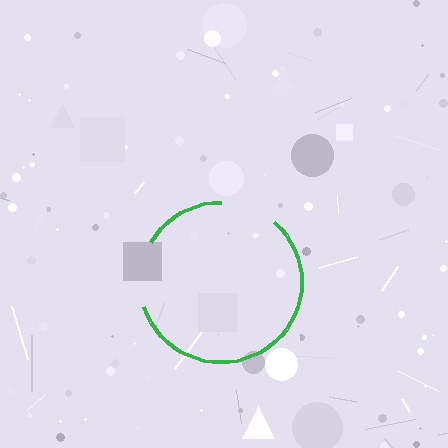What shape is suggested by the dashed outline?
The dashed outline suggests a circle.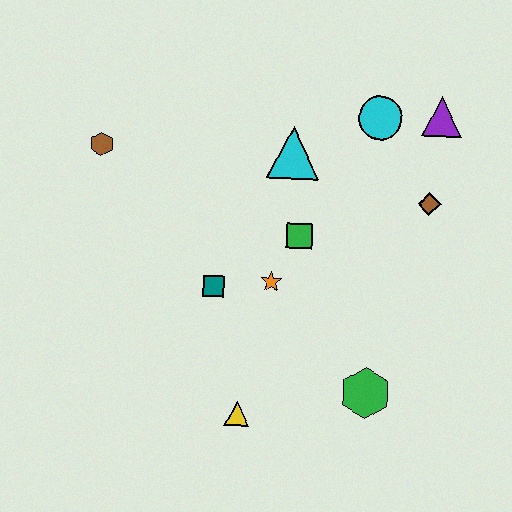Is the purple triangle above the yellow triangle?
Yes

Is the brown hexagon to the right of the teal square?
No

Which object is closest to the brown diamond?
The purple triangle is closest to the brown diamond.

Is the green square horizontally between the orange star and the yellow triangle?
No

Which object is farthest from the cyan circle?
The yellow triangle is farthest from the cyan circle.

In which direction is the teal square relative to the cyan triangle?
The teal square is below the cyan triangle.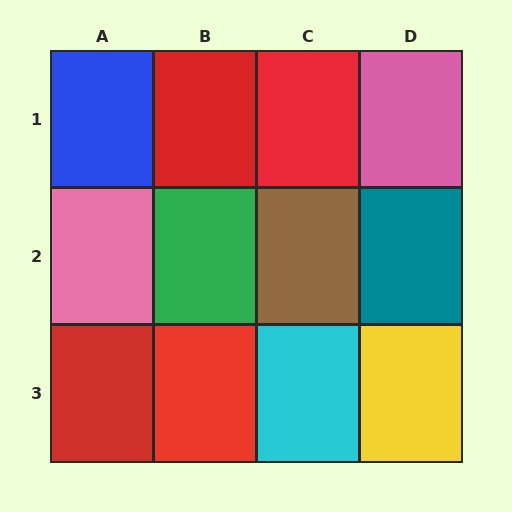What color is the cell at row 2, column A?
Pink.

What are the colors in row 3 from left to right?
Red, red, cyan, yellow.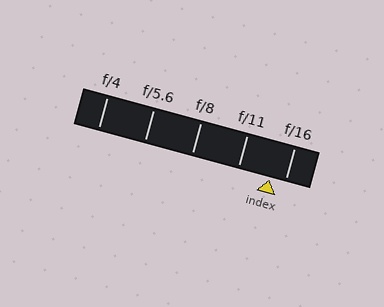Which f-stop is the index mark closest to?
The index mark is closest to f/16.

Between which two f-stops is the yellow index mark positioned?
The index mark is between f/11 and f/16.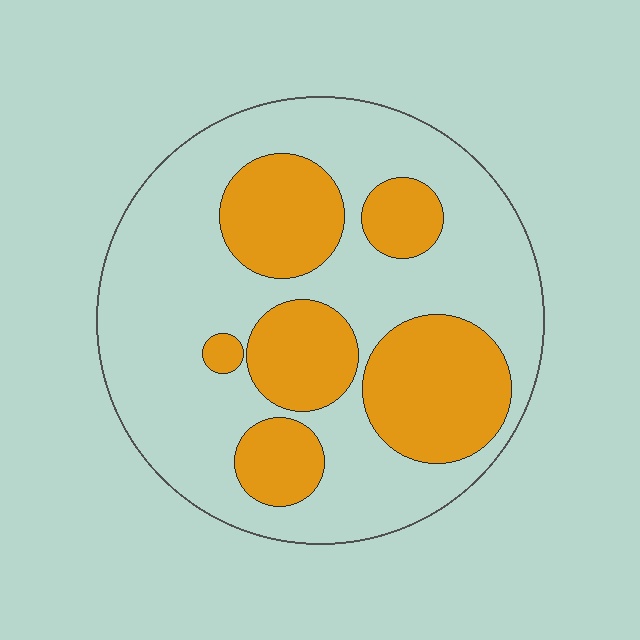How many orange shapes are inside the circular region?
6.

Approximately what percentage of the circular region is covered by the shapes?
Approximately 35%.